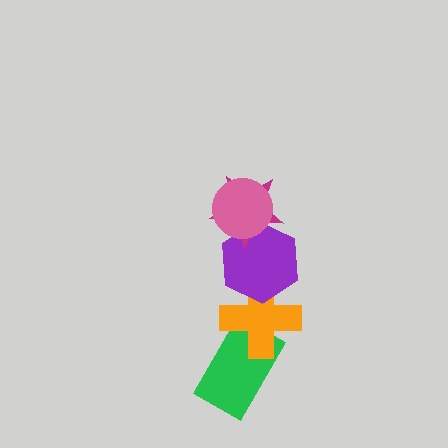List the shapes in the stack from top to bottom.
From top to bottom: the pink circle, the magenta star, the purple hexagon, the orange cross, the green rectangle.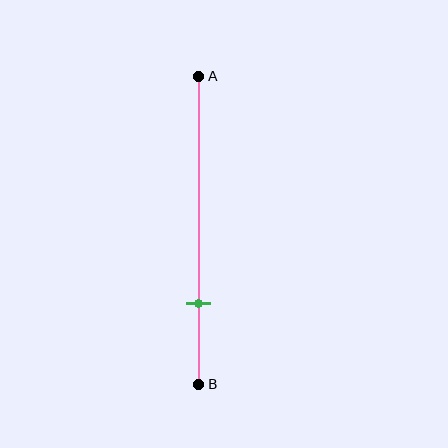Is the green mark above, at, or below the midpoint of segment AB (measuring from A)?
The green mark is below the midpoint of segment AB.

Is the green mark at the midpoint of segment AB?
No, the mark is at about 75% from A, not at the 50% midpoint.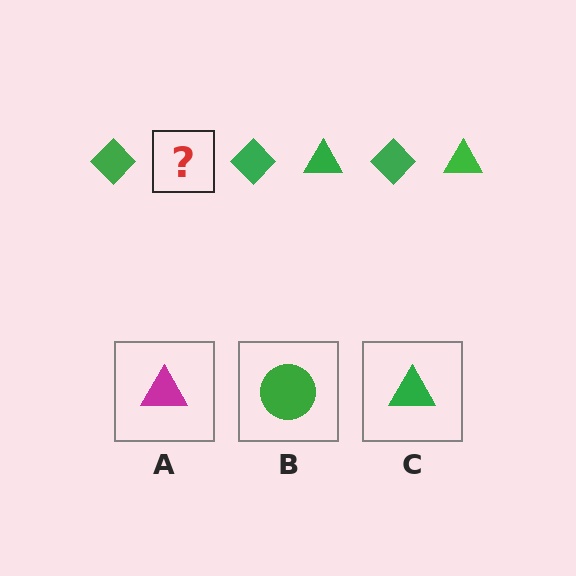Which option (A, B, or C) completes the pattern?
C.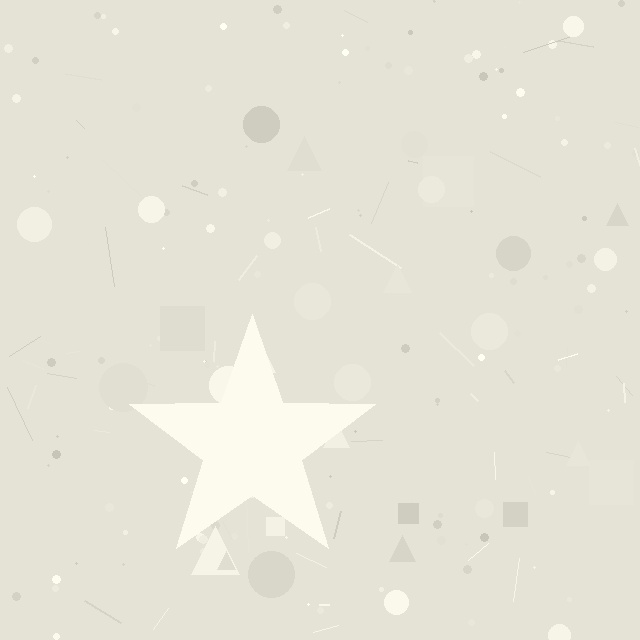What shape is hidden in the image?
A star is hidden in the image.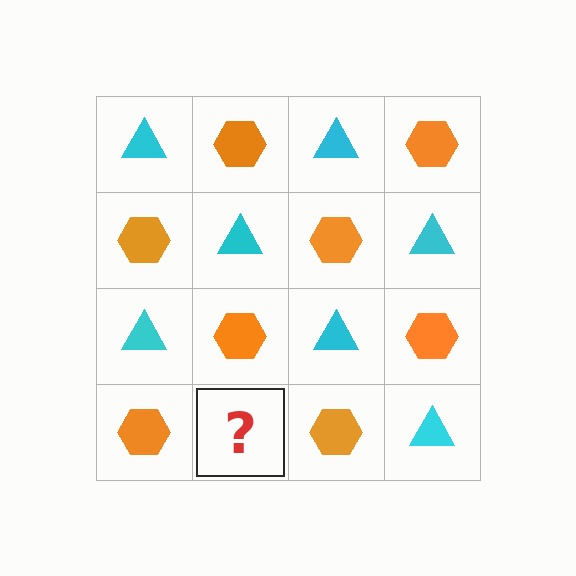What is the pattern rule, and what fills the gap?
The rule is that it alternates cyan triangle and orange hexagon in a checkerboard pattern. The gap should be filled with a cyan triangle.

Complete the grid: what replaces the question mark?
The question mark should be replaced with a cyan triangle.